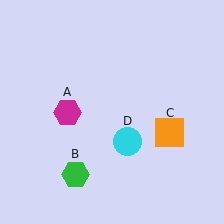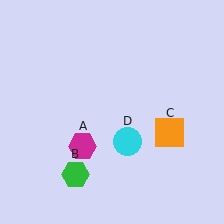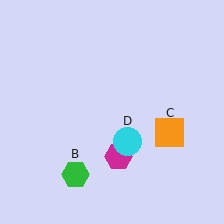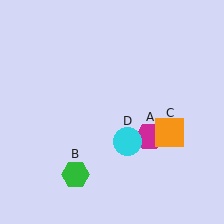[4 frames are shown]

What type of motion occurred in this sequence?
The magenta hexagon (object A) rotated counterclockwise around the center of the scene.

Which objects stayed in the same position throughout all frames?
Green hexagon (object B) and orange square (object C) and cyan circle (object D) remained stationary.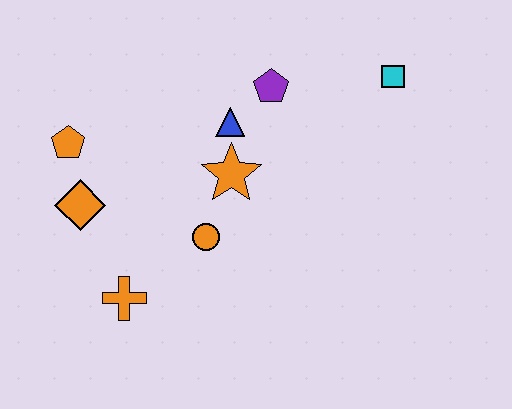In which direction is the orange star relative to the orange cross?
The orange star is above the orange cross.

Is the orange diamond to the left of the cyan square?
Yes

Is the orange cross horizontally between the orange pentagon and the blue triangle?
Yes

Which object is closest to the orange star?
The blue triangle is closest to the orange star.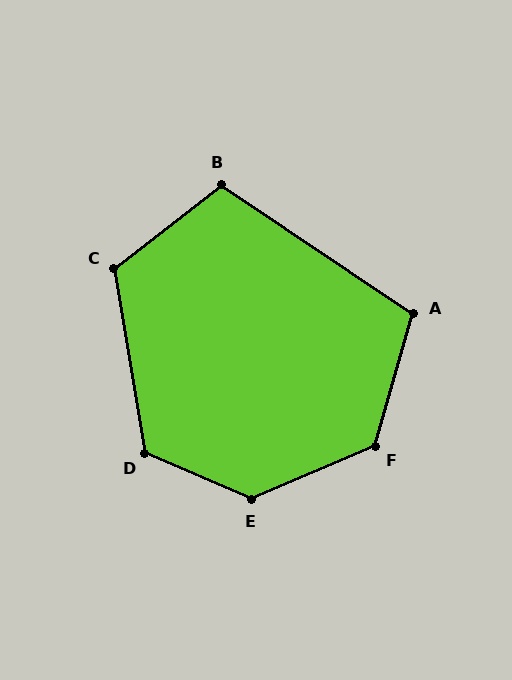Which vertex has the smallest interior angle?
A, at approximately 108 degrees.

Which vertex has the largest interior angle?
E, at approximately 134 degrees.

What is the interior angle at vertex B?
Approximately 108 degrees (obtuse).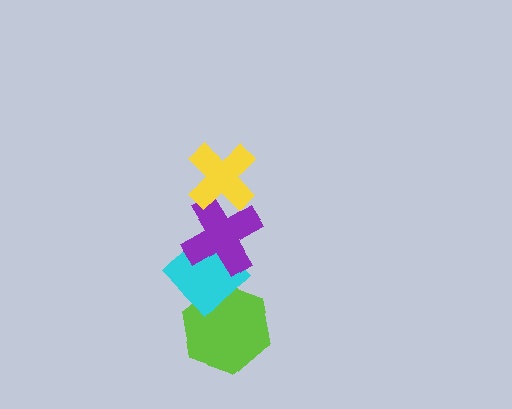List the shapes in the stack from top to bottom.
From top to bottom: the yellow cross, the purple cross, the cyan diamond, the lime hexagon.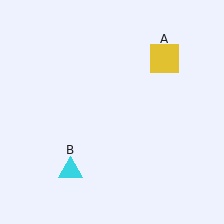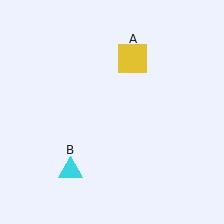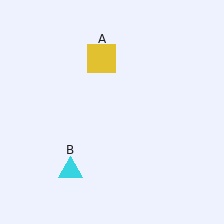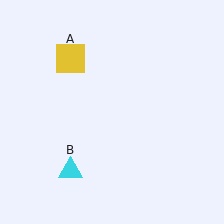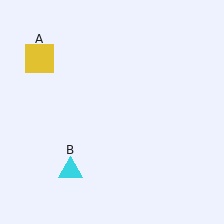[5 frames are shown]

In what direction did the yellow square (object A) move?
The yellow square (object A) moved left.